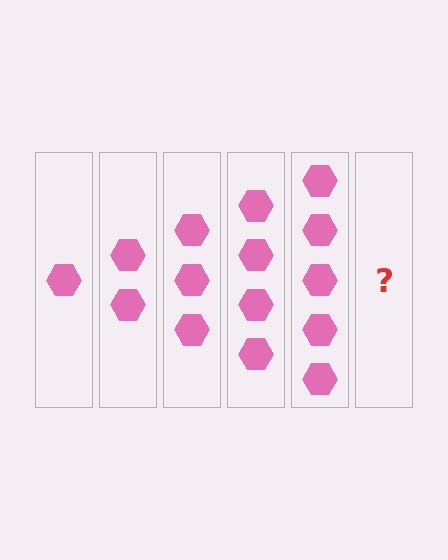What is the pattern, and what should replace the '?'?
The pattern is that each step adds one more hexagon. The '?' should be 6 hexagons.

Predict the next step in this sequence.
The next step is 6 hexagons.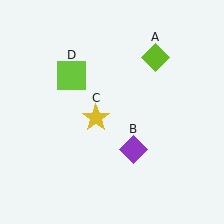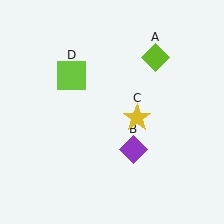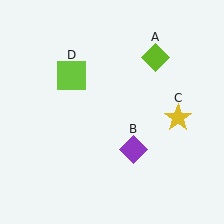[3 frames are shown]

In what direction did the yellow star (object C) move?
The yellow star (object C) moved right.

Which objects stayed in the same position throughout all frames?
Lime diamond (object A) and purple diamond (object B) and lime square (object D) remained stationary.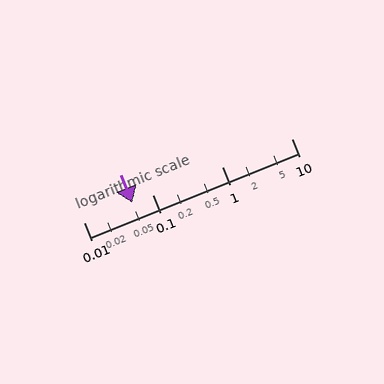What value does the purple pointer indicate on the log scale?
The pointer indicates approximately 0.05.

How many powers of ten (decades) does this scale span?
The scale spans 3 decades, from 0.01 to 10.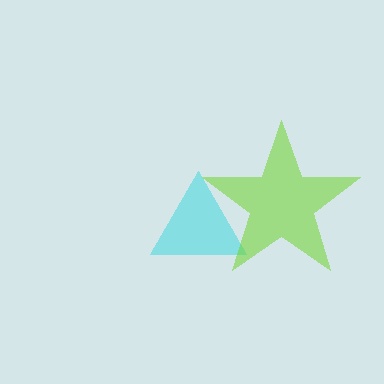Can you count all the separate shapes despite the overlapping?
Yes, there are 2 separate shapes.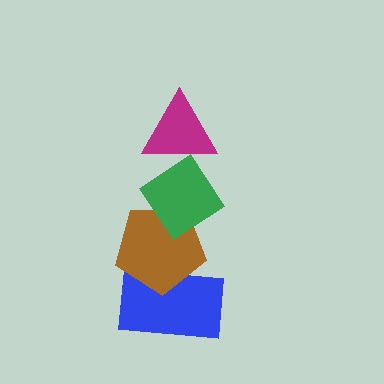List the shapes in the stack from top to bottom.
From top to bottom: the magenta triangle, the green diamond, the brown pentagon, the blue rectangle.